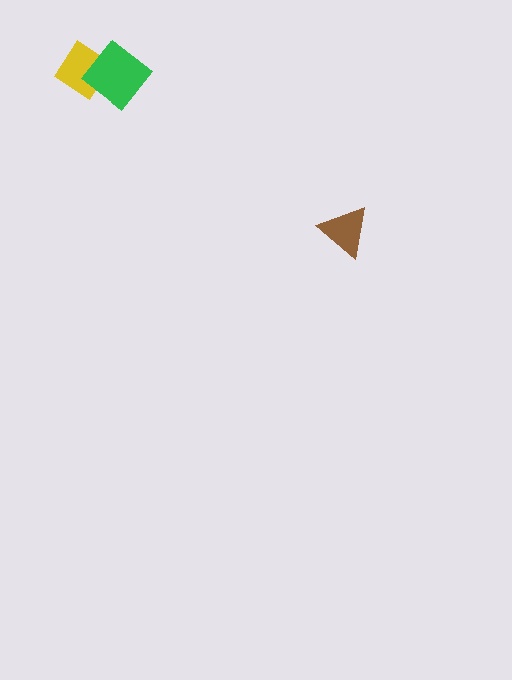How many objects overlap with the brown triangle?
0 objects overlap with the brown triangle.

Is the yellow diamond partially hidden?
Yes, it is partially covered by another shape.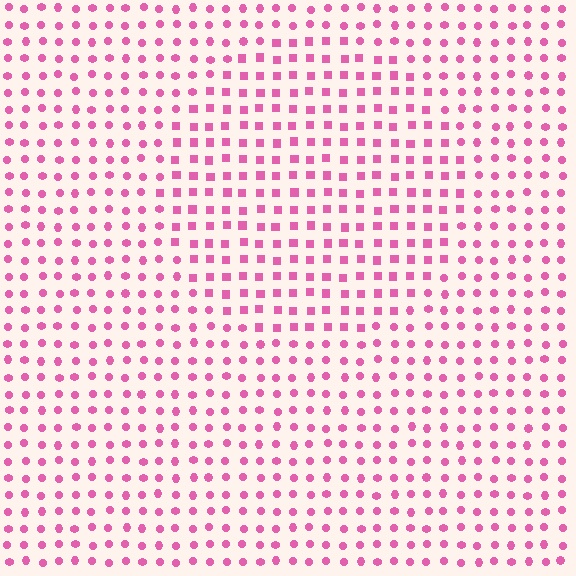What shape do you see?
I see a circle.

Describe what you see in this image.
The image is filled with small pink elements arranged in a uniform grid. A circle-shaped region contains squares, while the surrounding area contains circles. The boundary is defined purely by the change in element shape.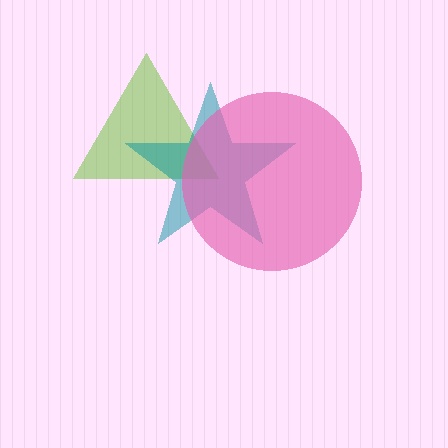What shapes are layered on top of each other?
The layered shapes are: a lime triangle, a teal star, a pink circle.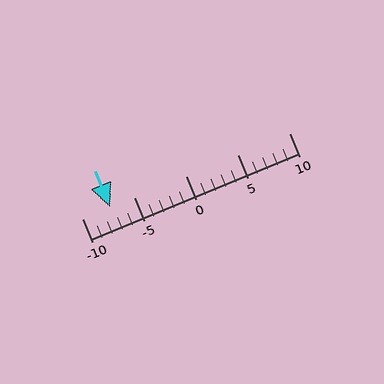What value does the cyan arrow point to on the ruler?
The cyan arrow points to approximately -7.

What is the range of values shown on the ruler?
The ruler shows values from -10 to 10.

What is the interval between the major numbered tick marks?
The major tick marks are spaced 5 units apart.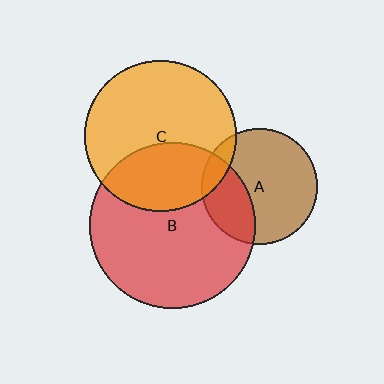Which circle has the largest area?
Circle B (red).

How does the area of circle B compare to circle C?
Approximately 1.2 times.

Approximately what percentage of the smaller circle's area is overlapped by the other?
Approximately 35%.